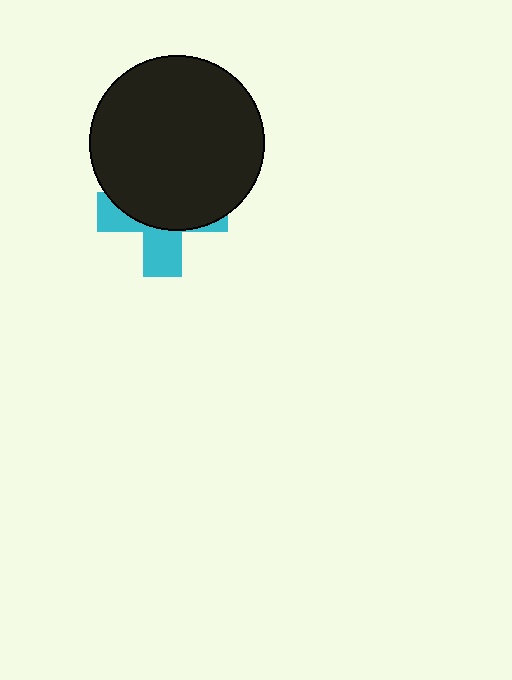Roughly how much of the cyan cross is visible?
A small part of it is visible (roughly 37%).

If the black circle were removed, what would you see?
You would see the complete cyan cross.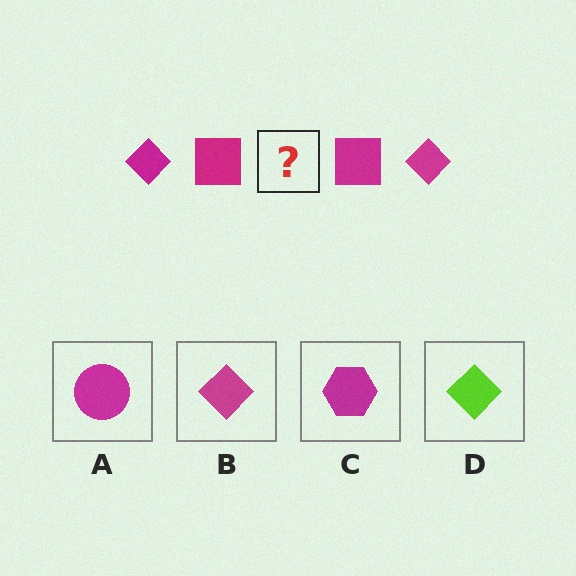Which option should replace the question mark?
Option B.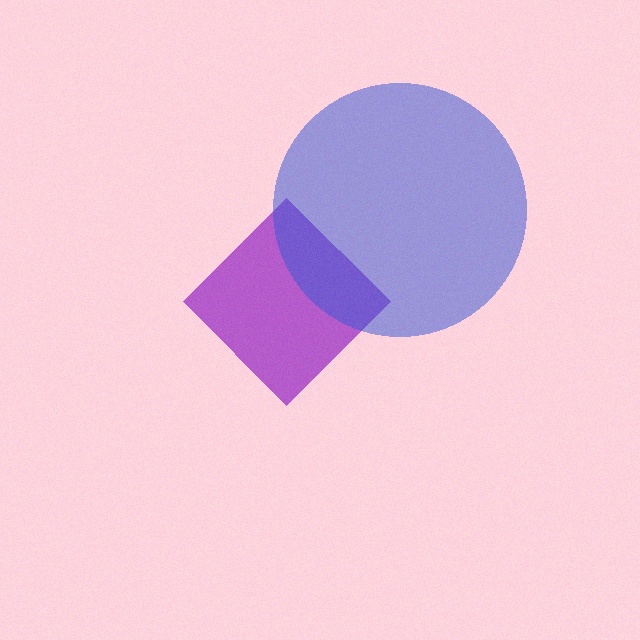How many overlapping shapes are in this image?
There are 2 overlapping shapes in the image.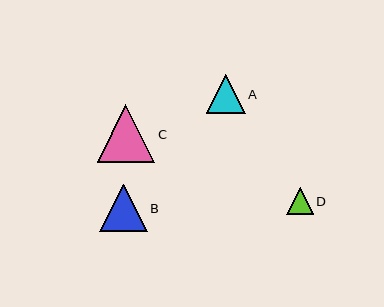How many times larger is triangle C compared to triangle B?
Triangle C is approximately 1.2 times the size of triangle B.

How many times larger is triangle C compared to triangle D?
Triangle C is approximately 2.2 times the size of triangle D.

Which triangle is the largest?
Triangle C is the largest with a size of approximately 57 pixels.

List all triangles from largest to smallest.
From largest to smallest: C, B, A, D.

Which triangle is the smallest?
Triangle D is the smallest with a size of approximately 26 pixels.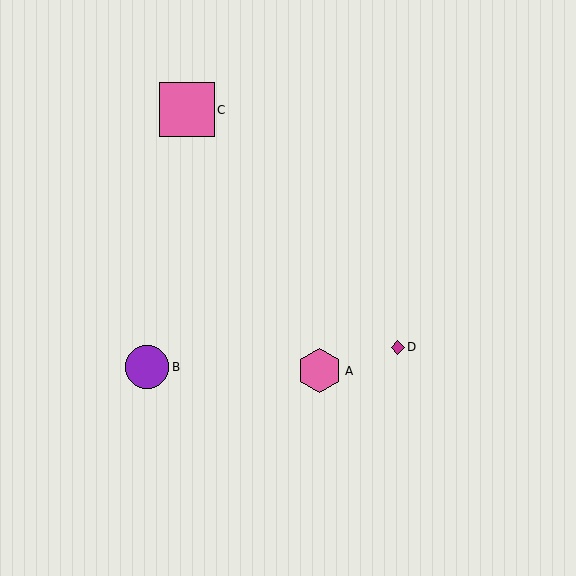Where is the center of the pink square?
The center of the pink square is at (187, 110).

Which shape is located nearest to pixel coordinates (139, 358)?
The purple circle (labeled B) at (147, 367) is nearest to that location.